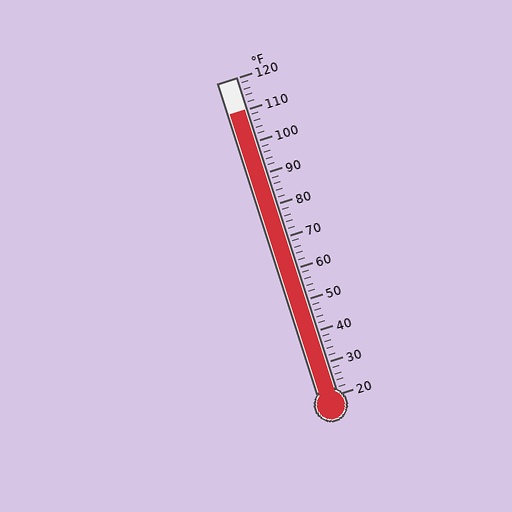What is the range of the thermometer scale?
The thermometer scale ranges from 20°F to 120°F.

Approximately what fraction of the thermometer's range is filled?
The thermometer is filled to approximately 90% of its range.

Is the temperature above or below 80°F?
The temperature is above 80°F.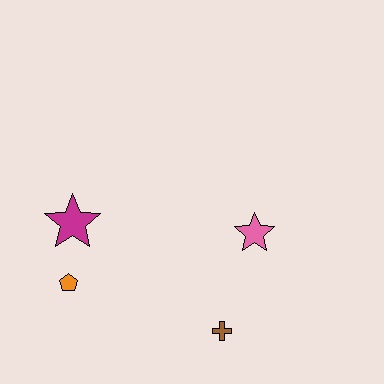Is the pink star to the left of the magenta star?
No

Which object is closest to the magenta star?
The orange pentagon is closest to the magenta star.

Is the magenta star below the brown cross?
No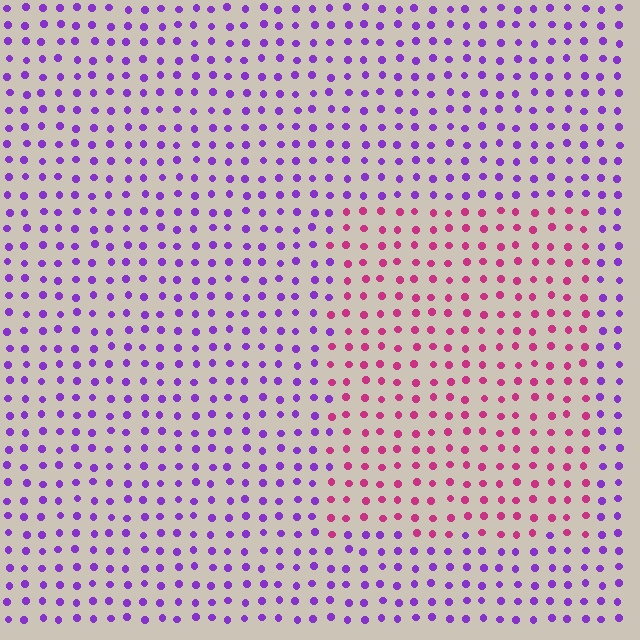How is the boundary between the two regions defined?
The boundary is defined purely by a slight shift in hue (about 53 degrees). Spacing, size, and orientation are identical on both sides.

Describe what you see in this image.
The image is filled with small purple elements in a uniform arrangement. A rectangle-shaped region is visible where the elements are tinted to a slightly different hue, forming a subtle color boundary.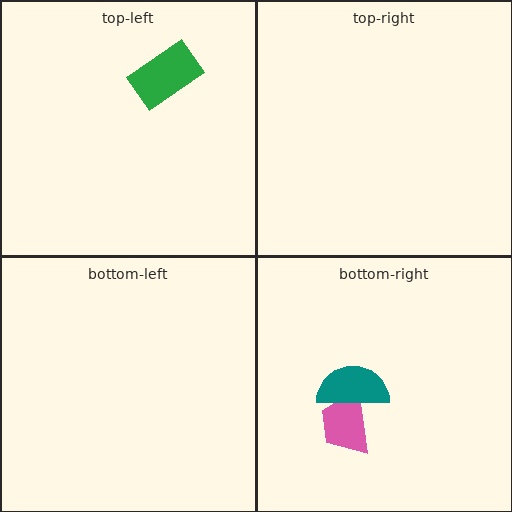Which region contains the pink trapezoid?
The bottom-right region.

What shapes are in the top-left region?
The green rectangle.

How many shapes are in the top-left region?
1.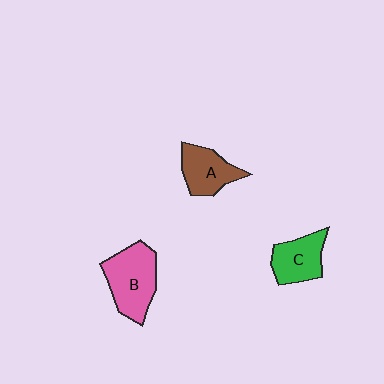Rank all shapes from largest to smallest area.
From largest to smallest: B (pink), C (green), A (brown).